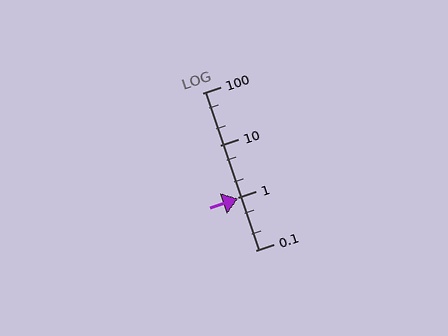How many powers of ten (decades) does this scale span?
The scale spans 3 decades, from 0.1 to 100.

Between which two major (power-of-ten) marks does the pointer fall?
The pointer is between 0.1 and 1.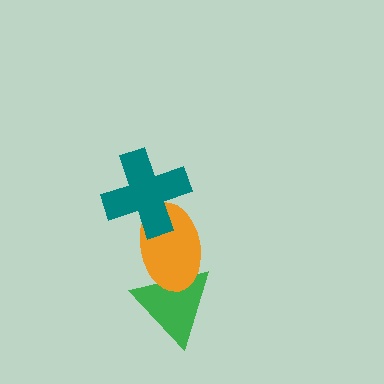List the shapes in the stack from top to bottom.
From top to bottom: the teal cross, the orange ellipse, the green triangle.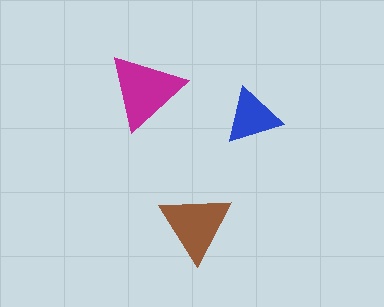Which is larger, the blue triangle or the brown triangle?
The brown one.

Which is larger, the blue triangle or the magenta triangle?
The magenta one.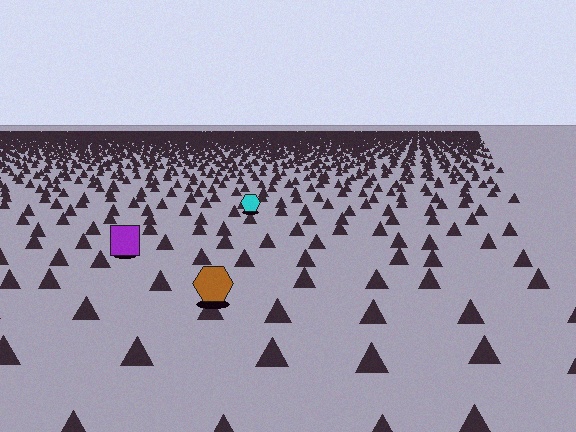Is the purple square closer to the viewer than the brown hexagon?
No. The brown hexagon is closer — you can tell from the texture gradient: the ground texture is coarser near it.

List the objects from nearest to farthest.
From nearest to farthest: the brown hexagon, the purple square, the cyan hexagon.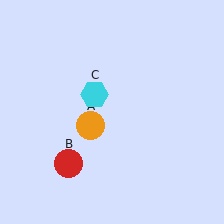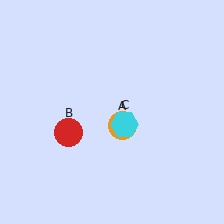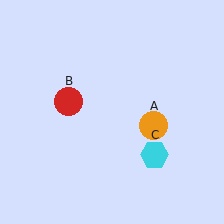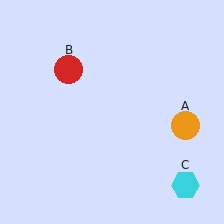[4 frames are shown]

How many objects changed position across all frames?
3 objects changed position: orange circle (object A), red circle (object B), cyan hexagon (object C).